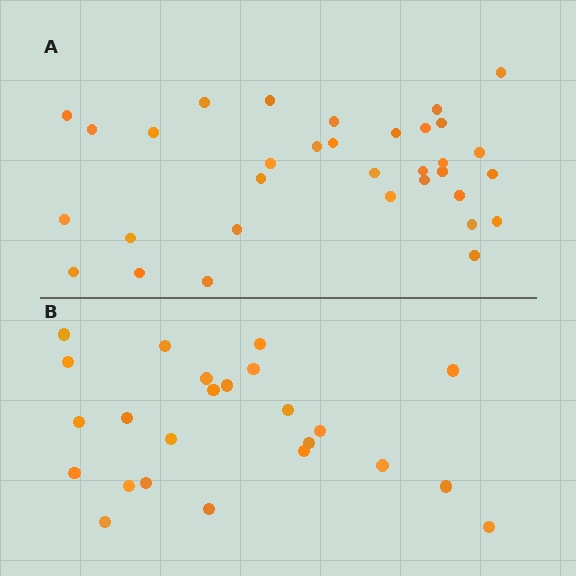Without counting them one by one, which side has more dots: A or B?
Region A (the top region) has more dots.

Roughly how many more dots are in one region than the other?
Region A has roughly 8 or so more dots than region B.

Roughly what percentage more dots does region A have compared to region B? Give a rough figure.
About 40% more.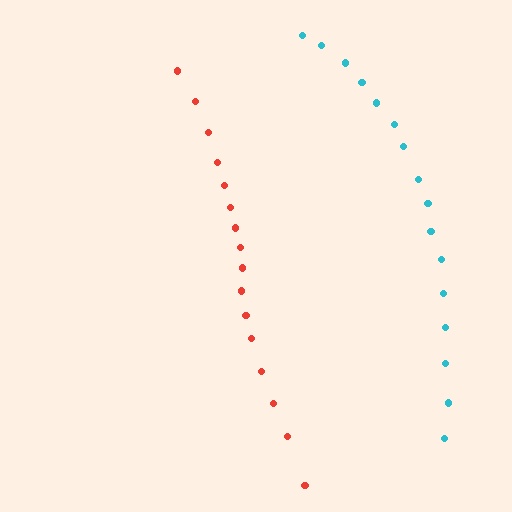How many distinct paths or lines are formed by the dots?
There are 2 distinct paths.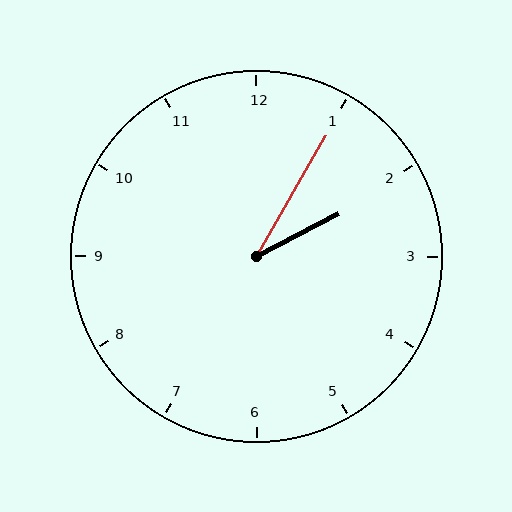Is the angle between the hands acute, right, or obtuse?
It is acute.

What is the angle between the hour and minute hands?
Approximately 32 degrees.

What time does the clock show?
2:05.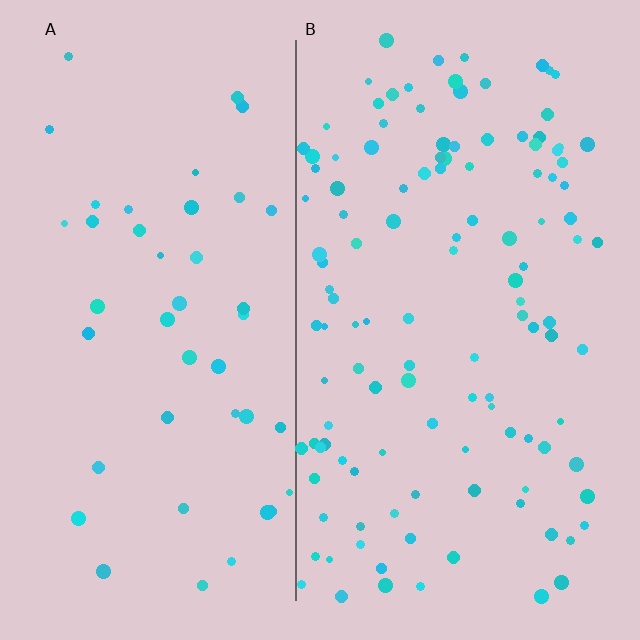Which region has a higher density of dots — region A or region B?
B (the right).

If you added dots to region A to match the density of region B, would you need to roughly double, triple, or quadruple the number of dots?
Approximately triple.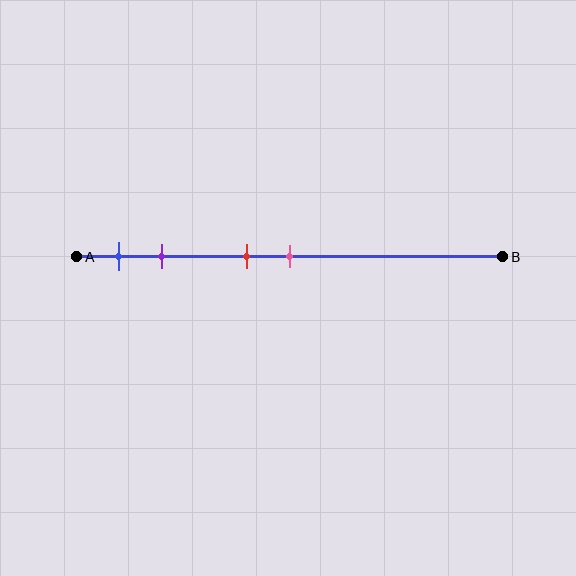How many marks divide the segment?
There are 4 marks dividing the segment.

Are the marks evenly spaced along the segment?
No, the marks are not evenly spaced.